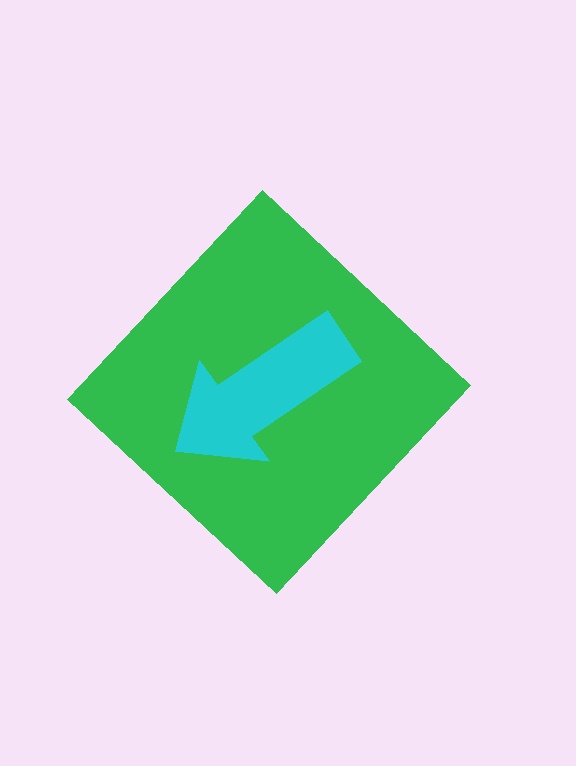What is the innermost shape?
The cyan arrow.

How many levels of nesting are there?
2.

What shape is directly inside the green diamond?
The cyan arrow.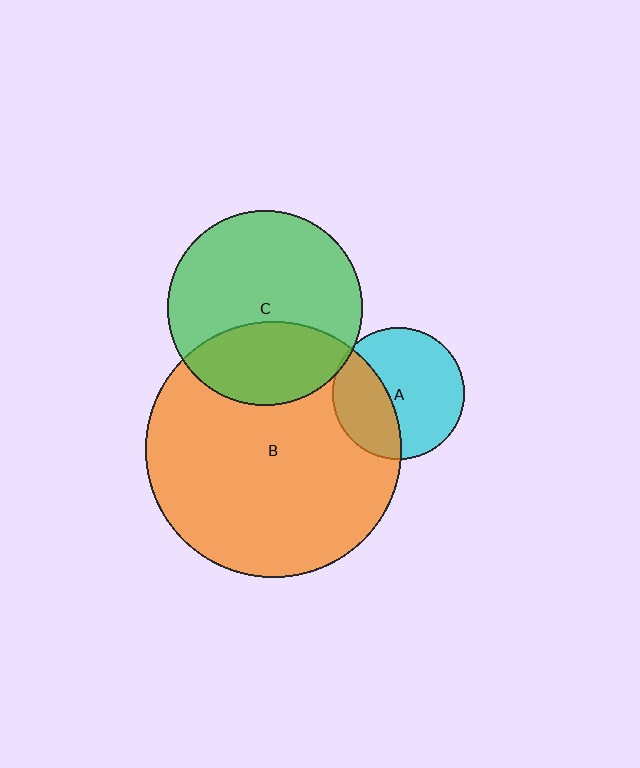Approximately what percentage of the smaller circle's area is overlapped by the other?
Approximately 35%.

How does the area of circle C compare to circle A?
Approximately 2.2 times.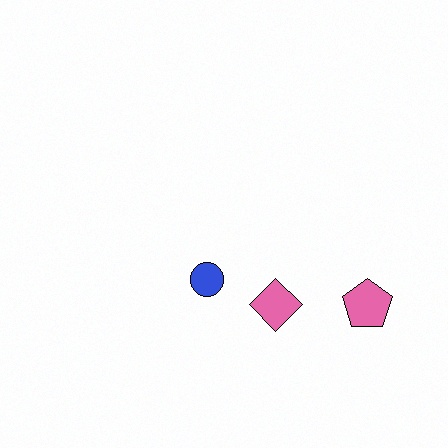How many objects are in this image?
There are 3 objects.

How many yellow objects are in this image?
There are no yellow objects.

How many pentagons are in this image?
There is 1 pentagon.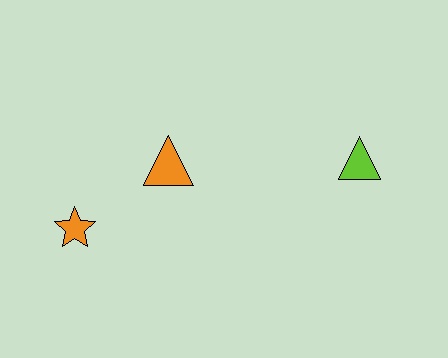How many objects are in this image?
There are 3 objects.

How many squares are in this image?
There are no squares.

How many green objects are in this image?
There are no green objects.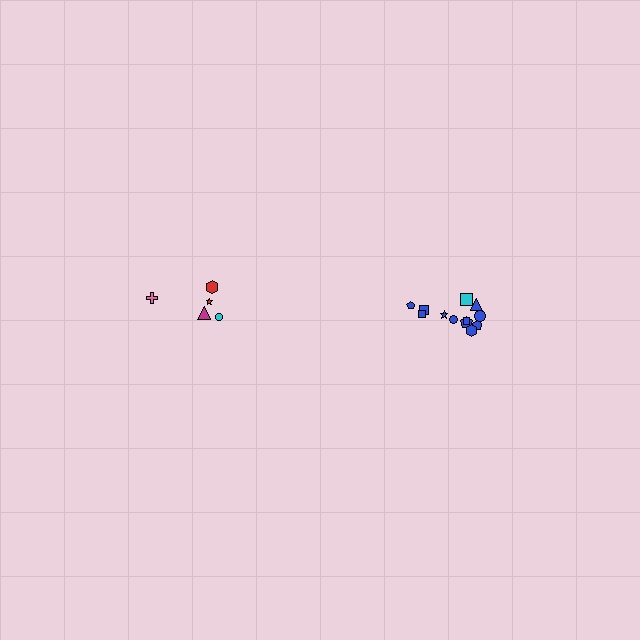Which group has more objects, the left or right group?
The right group.